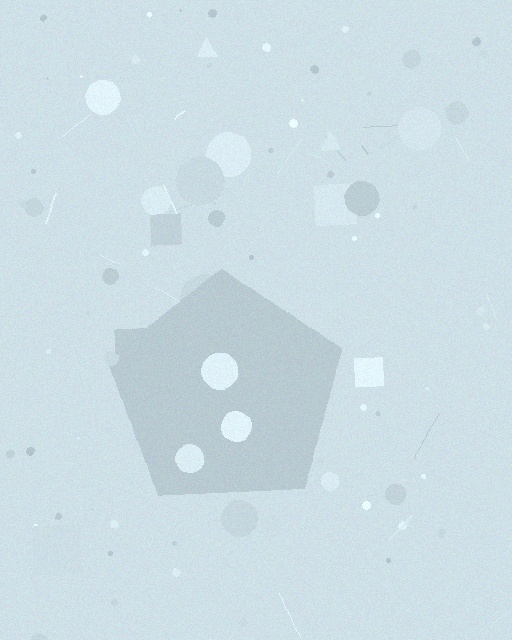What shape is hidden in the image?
A pentagon is hidden in the image.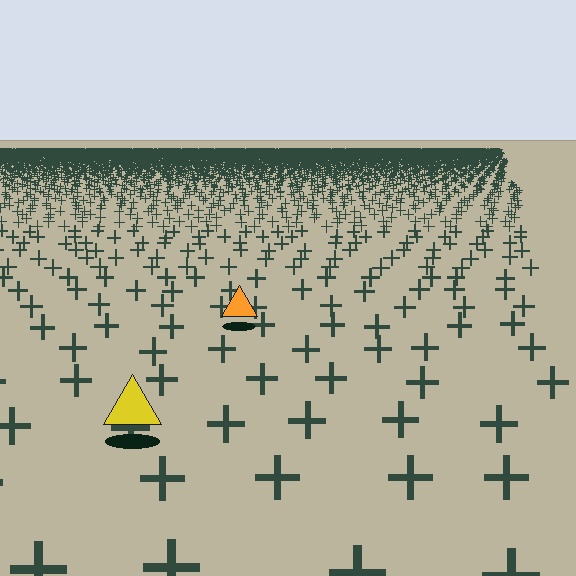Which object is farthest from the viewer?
The orange triangle is farthest from the viewer. It appears smaller and the ground texture around it is denser.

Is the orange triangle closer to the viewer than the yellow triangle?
No. The yellow triangle is closer — you can tell from the texture gradient: the ground texture is coarser near it.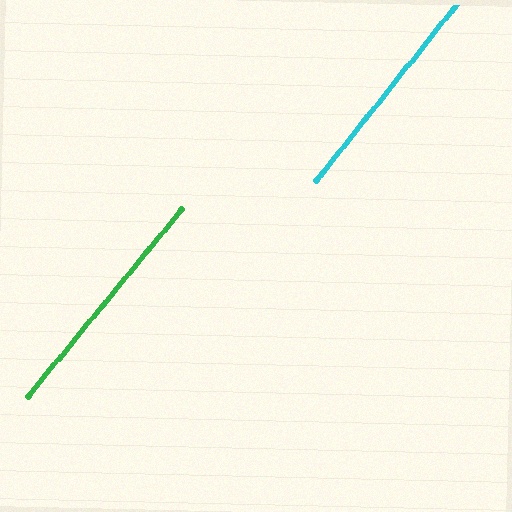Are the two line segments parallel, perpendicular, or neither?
Parallel — their directions differ by only 0.9°.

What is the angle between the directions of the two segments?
Approximately 1 degree.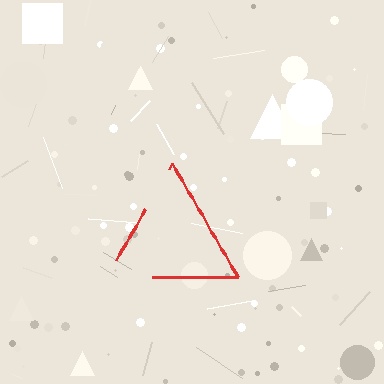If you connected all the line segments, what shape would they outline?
They would outline a triangle.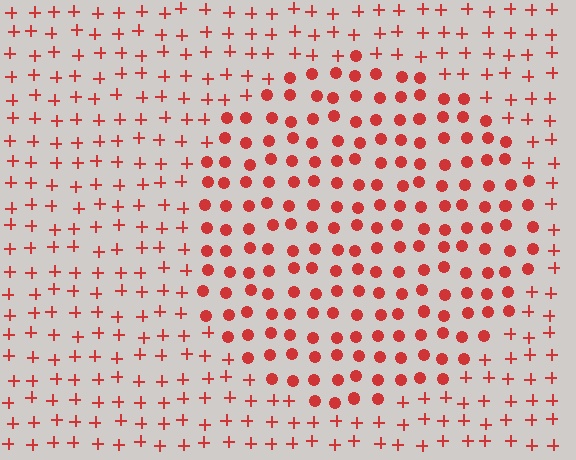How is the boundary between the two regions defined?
The boundary is defined by a change in element shape: circles inside vs. plus signs outside. All elements share the same color and spacing.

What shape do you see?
I see a circle.